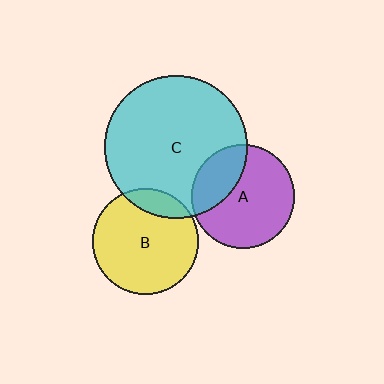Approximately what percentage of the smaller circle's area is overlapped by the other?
Approximately 30%.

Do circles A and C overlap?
Yes.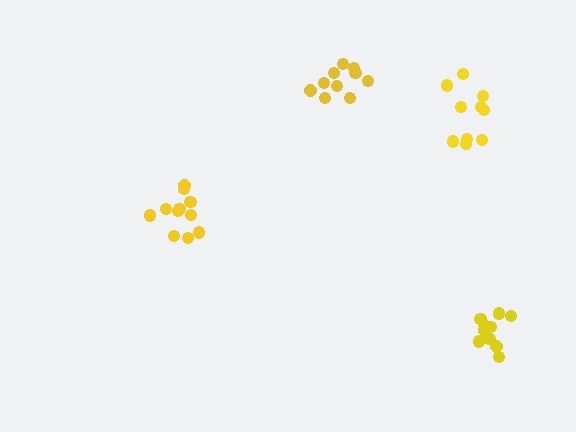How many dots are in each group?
Group 1: 11 dots, Group 2: 10 dots, Group 3: 10 dots, Group 4: 10 dots (41 total).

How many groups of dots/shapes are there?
There are 4 groups.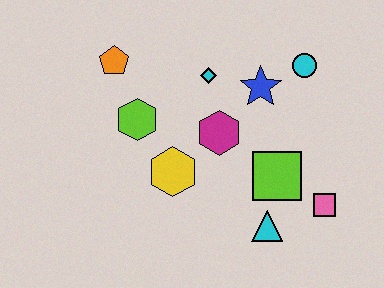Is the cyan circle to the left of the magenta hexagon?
No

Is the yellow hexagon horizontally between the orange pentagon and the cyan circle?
Yes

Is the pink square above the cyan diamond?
No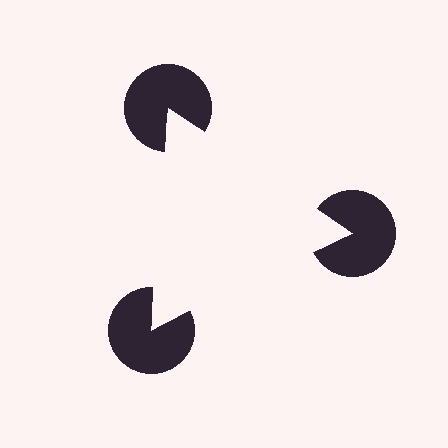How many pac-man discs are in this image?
There are 3 — one at each vertex of the illusory triangle.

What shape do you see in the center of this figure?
An illusory triangle — its edges are inferred from the aligned wedge cuts in the pac-man discs, not physically drawn.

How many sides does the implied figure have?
3 sides.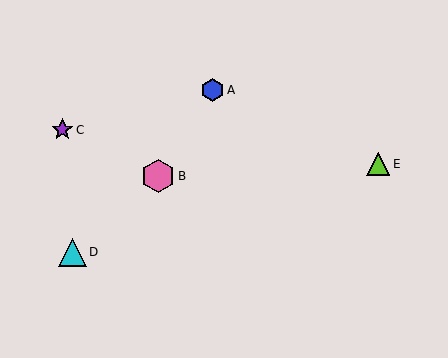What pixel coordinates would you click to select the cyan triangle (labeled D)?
Click at (73, 252) to select the cyan triangle D.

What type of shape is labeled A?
Shape A is a blue hexagon.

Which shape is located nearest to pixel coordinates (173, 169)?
The pink hexagon (labeled B) at (158, 176) is nearest to that location.